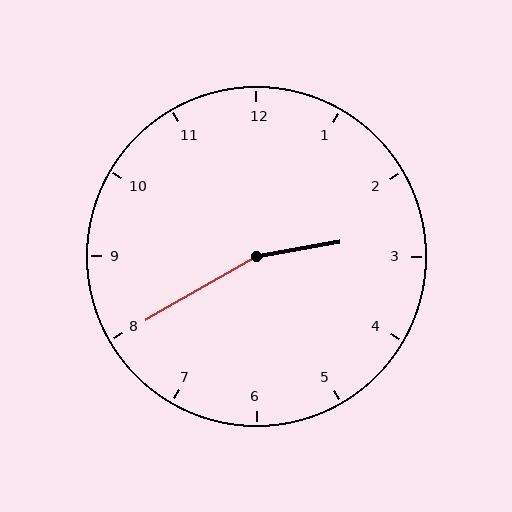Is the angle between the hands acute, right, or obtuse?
It is obtuse.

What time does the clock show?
2:40.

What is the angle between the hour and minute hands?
Approximately 160 degrees.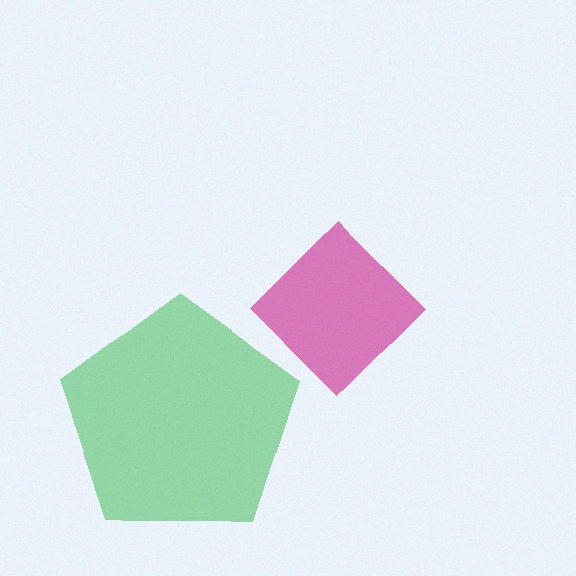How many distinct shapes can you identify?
There are 2 distinct shapes: a magenta diamond, a green pentagon.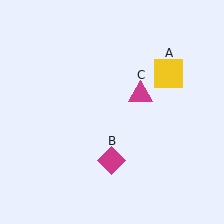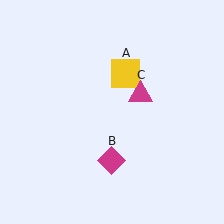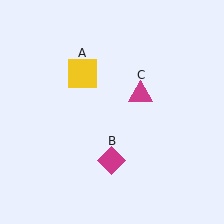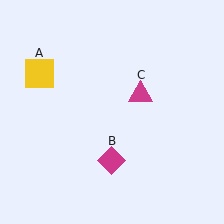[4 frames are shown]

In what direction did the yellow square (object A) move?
The yellow square (object A) moved left.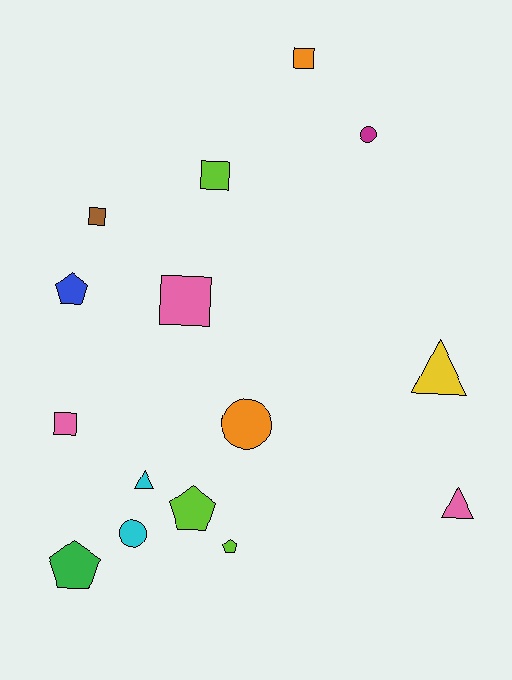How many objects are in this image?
There are 15 objects.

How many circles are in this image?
There are 3 circles.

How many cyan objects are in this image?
There are 2 cyan objects.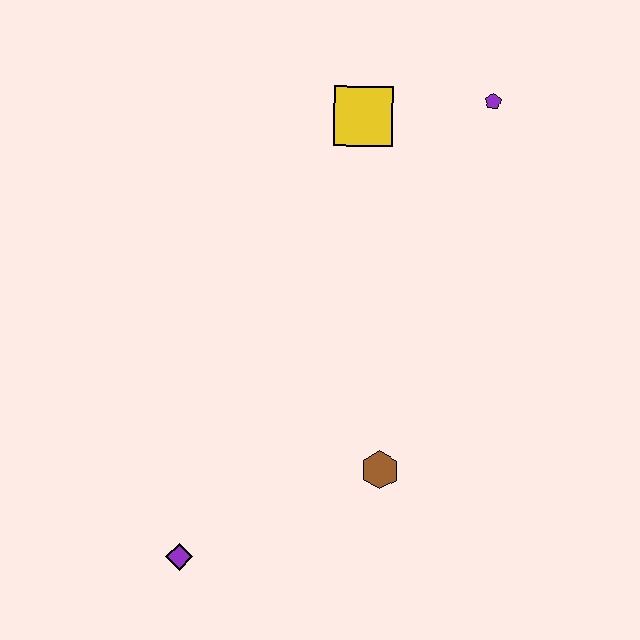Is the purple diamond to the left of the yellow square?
Yes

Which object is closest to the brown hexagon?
The purple diamond is closest to the brown hexagon.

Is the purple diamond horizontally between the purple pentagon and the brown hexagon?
No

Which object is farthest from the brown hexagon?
The purple pentagon is farthest from the brown hexagon.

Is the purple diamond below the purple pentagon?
Yes